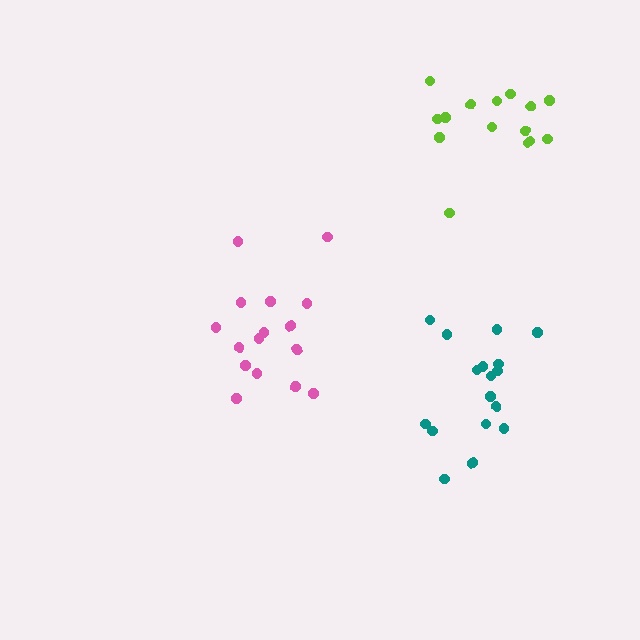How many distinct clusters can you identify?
There are 3 distinct clusters.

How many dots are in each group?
Group 1: 16 dots, Group 2: 15 dots, Group 3: 17 dots (48 total).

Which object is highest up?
The lime cluster is topmost.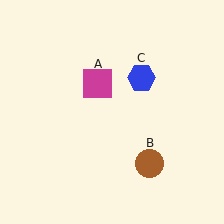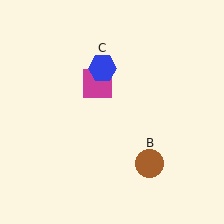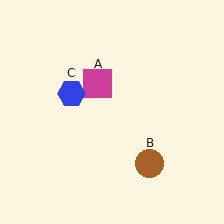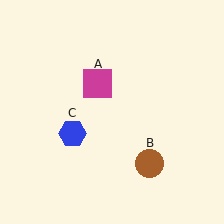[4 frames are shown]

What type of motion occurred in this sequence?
The blue hexagon (object C) rotated counterclockwise around the center of the scene.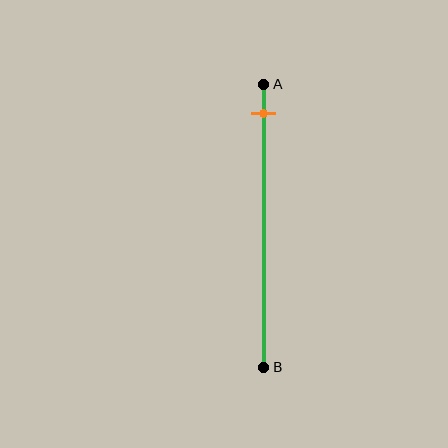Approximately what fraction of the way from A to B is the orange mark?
The orange mark is approximately 10% of the way from A to B.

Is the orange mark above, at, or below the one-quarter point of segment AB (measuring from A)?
The orange mark is above the one-quarter point of segment AB.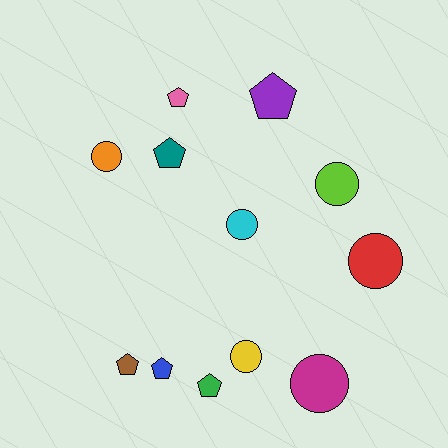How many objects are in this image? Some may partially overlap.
There are 12 objects.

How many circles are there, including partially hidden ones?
There are 6 circles.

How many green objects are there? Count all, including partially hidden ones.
There is 1 green object.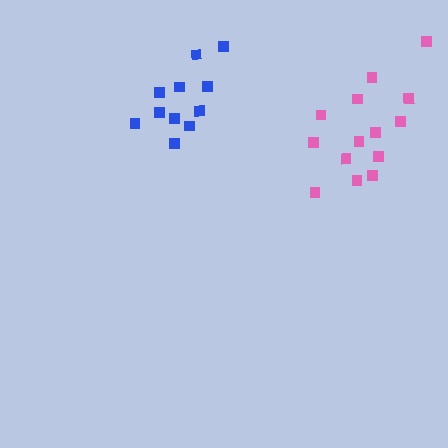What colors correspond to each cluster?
The clusters are colored: blue, pink.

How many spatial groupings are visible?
There are 2 spatial groupings.